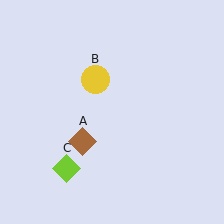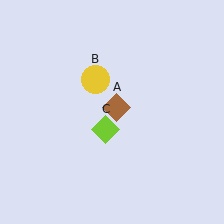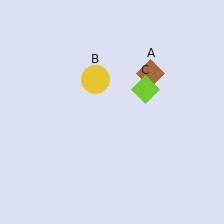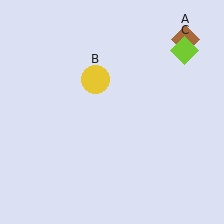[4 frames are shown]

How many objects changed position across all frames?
2 objects changed position: brown diamond (object A), lime diamond (object C).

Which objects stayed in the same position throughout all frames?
Yellow circle (object B) remained stationary.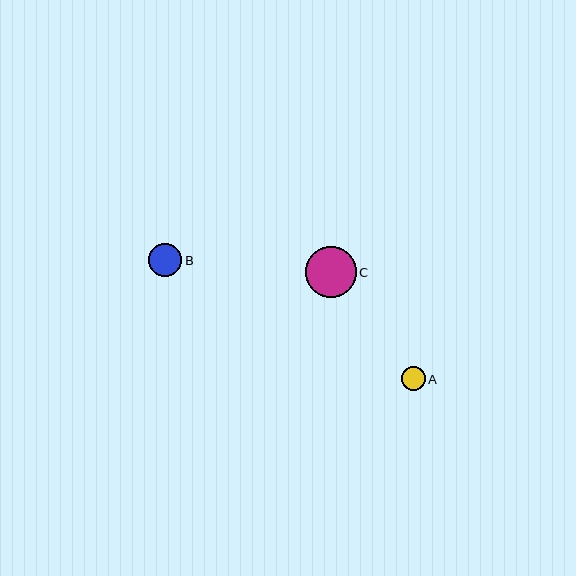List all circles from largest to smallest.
From largest to smallest: C, B, A.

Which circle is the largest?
Circle C is the largest with a size of approximately 50 pixels.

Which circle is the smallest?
Circle A is the smallest with a size of approximately 23 pixels.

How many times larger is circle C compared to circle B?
Circle C is approximately 1.5 times the size of circle B.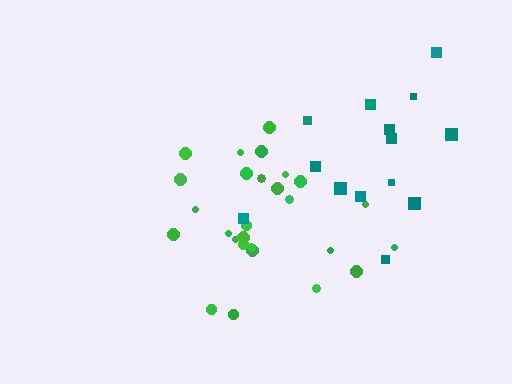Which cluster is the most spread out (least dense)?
Teal.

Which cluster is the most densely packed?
Green.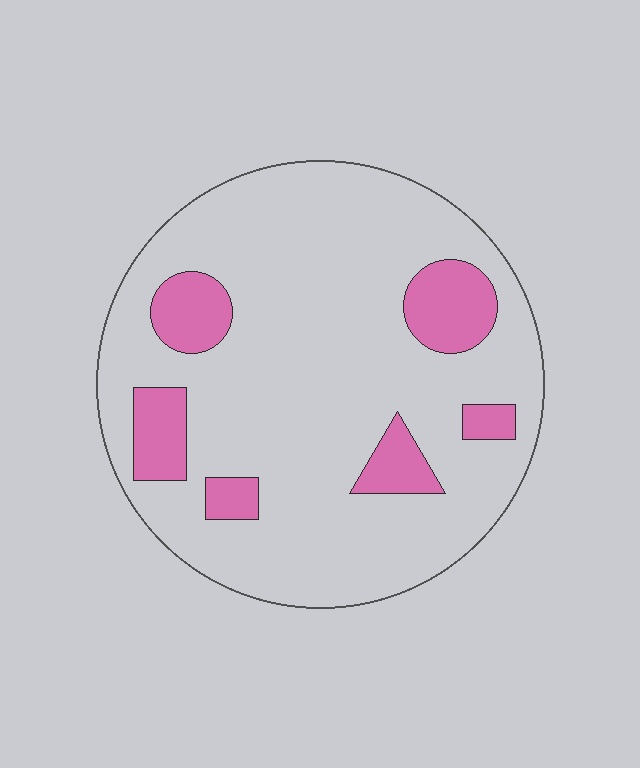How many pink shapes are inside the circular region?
6.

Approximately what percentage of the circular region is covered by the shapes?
Approximately 15%.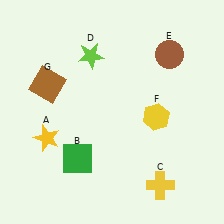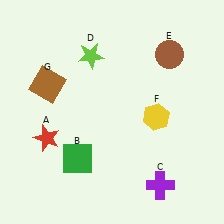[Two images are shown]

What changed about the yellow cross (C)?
In Image 1, C is yellow. In Image 2, it changed to purple.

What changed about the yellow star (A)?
In Image 1, A is yellow. In Image 2, it changed to red.